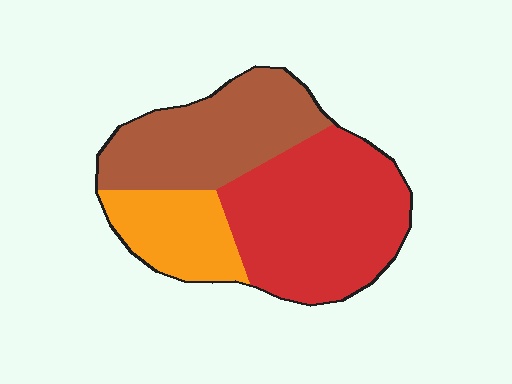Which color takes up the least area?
Orange, at roughly 20%.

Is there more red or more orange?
Red.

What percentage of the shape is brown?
Brown takes up about one third (1/3) of the shape.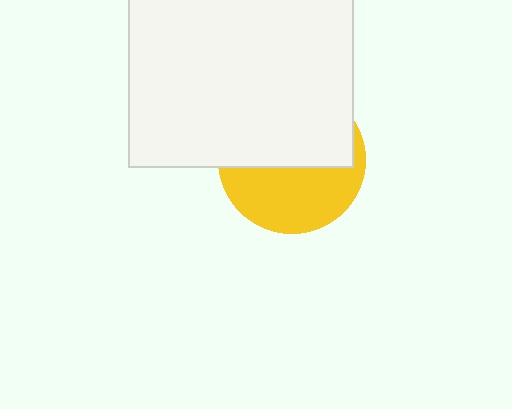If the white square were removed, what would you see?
You would see the complete yellow circle.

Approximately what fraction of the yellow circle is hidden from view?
Roughly 54% of the yellow circle is hidden behind the white square.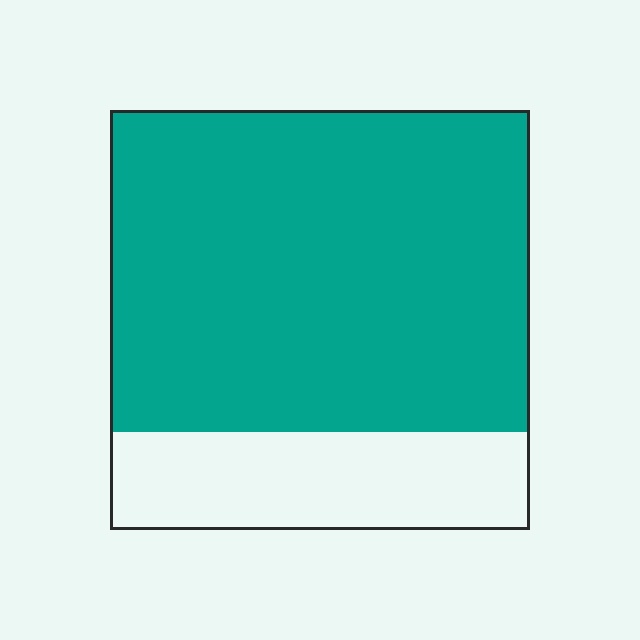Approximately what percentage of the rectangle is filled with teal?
Approximately 75%.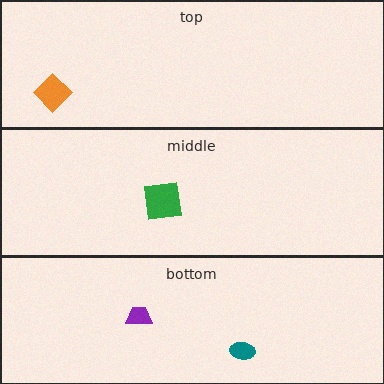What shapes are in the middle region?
The green square.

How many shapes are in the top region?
1.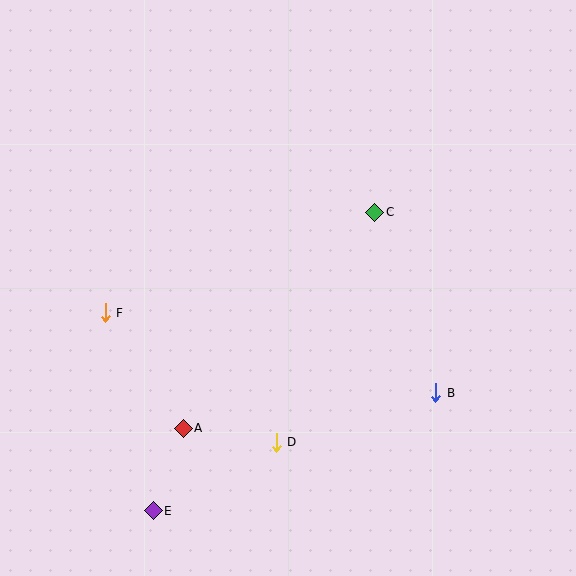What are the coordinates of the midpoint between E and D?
The midpoint between E and D is at (215, 476).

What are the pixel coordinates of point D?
Point D is at (276, 442).